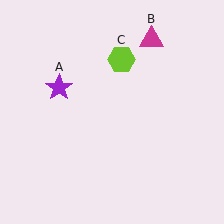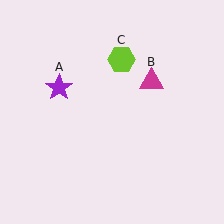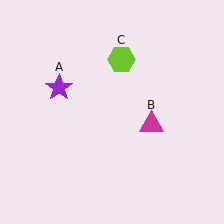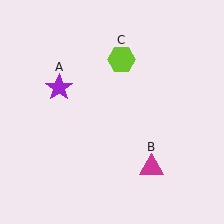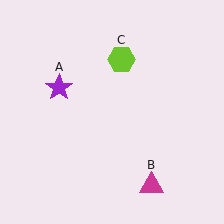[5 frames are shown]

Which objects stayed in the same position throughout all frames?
Purple star (object A) and lime hexagon (object C) remained stationary.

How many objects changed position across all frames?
1 object changed position: magenta triangle (object B).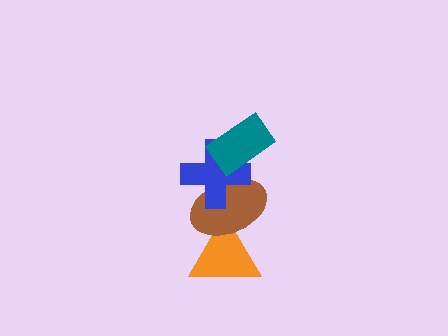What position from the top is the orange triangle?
The orange triangle is 4th from the top.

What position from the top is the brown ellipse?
The brown ellipse is 3rd from the top.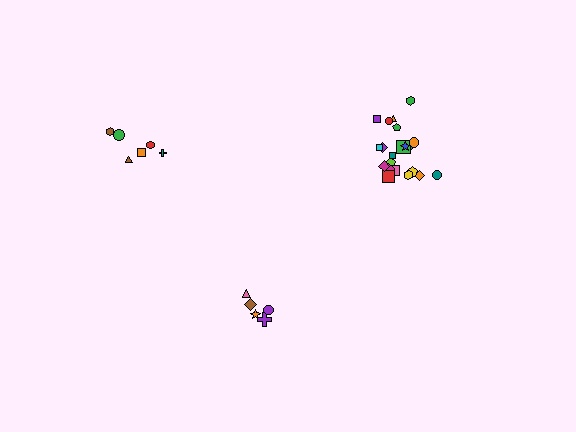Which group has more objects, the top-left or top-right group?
The top-right group.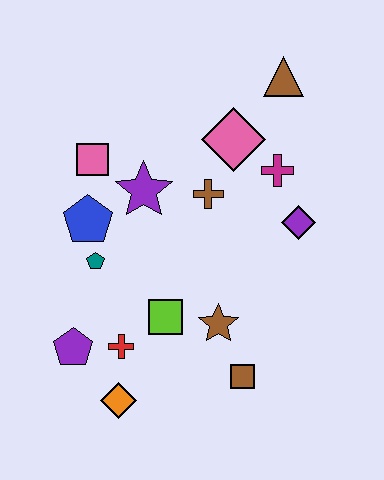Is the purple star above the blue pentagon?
Yes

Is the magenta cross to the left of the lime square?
No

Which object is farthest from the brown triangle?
The orange diamond is farthest from the brown triangle.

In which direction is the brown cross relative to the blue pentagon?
The brown cross is to the right of the blue pentagon.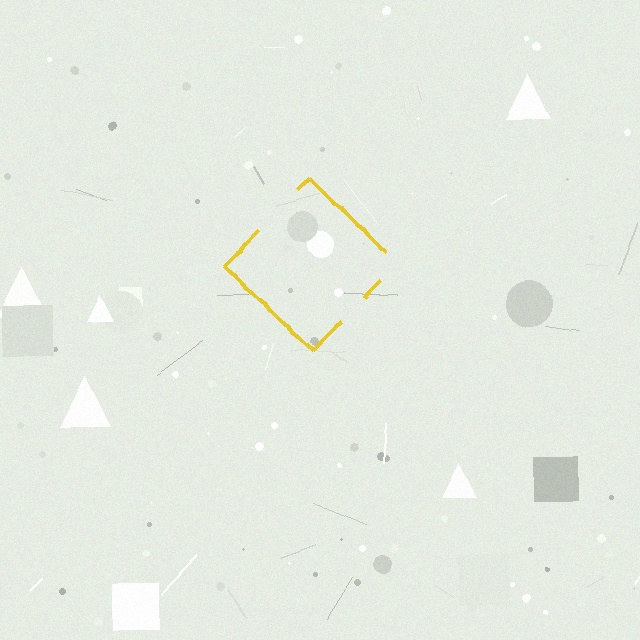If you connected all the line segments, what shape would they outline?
They would outline a diamond.